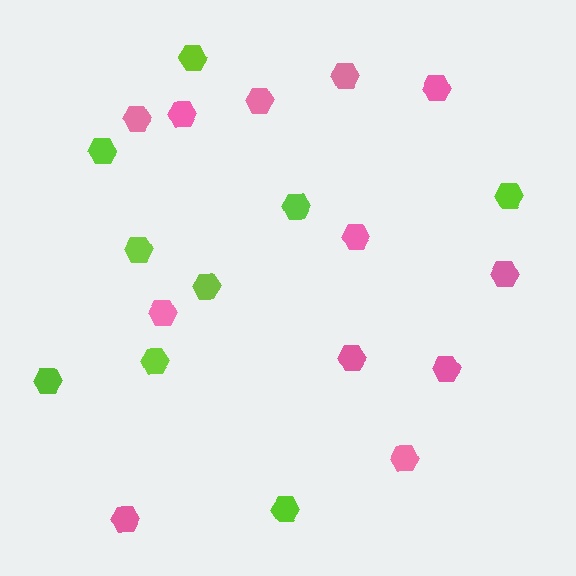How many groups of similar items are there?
There are 2 groups: one group of pink hexagons (12) and one group of lime hexagons (9).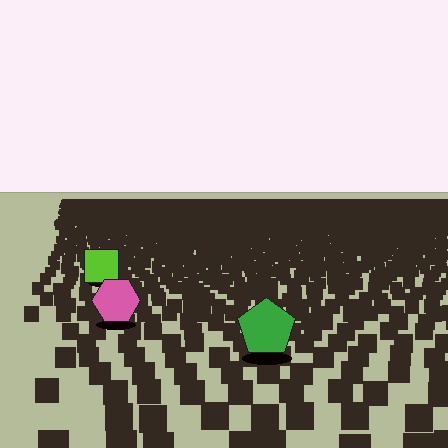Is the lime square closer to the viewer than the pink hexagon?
No. The pink hexagon is closer — you can tell from the texture gradient: the ground texture is coarser near it.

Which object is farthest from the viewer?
The lime square is farthest from the viewer. It appears smaller and the ground texture around it is denser.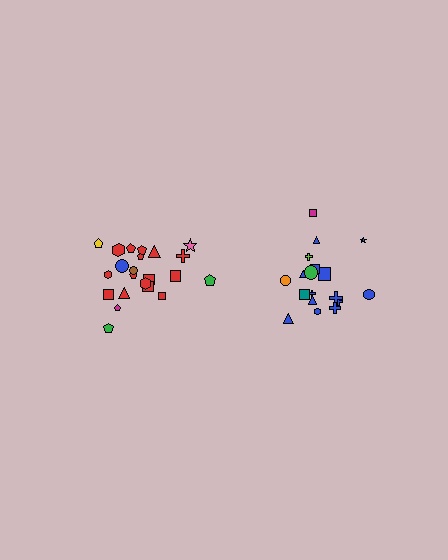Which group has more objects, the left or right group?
The left group.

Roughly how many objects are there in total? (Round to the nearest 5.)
Roughly 40 objects in total.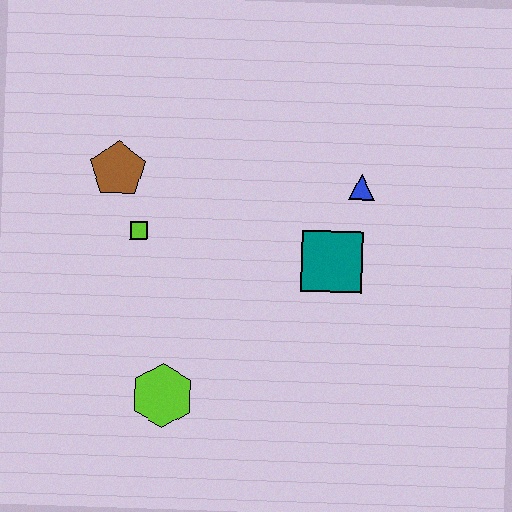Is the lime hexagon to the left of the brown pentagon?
No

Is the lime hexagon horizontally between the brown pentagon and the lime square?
No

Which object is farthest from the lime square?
The blue triangle is farthest from the lime square.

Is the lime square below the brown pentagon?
Yes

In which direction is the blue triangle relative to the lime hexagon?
The blue triangle is above the lime hexagon.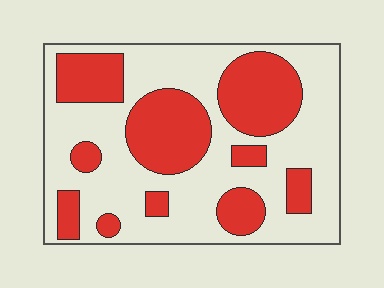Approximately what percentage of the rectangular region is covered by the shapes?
Approximately 35%.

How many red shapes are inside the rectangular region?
10.